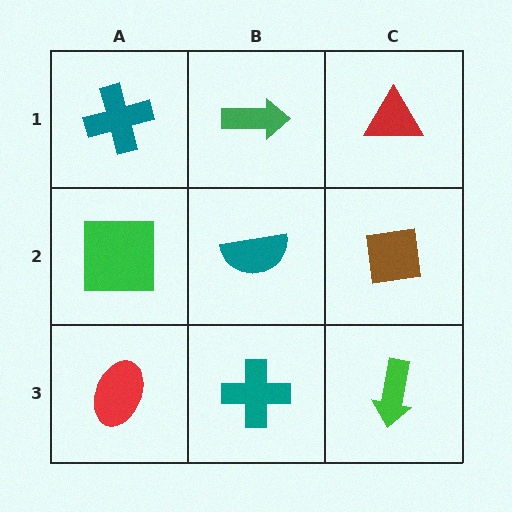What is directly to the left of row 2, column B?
A green square.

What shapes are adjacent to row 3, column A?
A green square (row 2, column A), a teal cross (row 3, column B).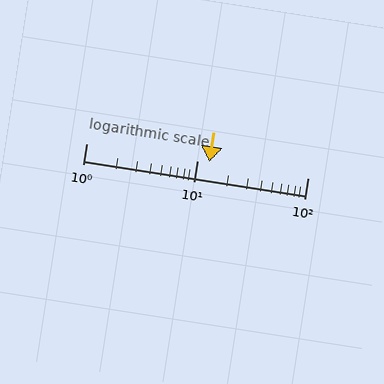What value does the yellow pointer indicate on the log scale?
The pointer indicates approximately 13.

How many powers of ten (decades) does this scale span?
The scale spans 2 decades, from 1 to 100.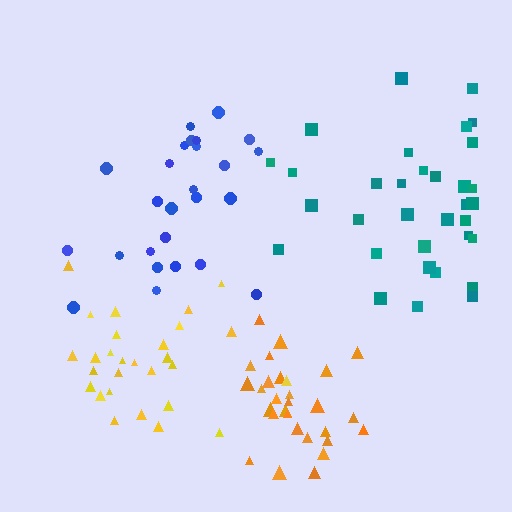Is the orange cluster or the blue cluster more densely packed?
Orange.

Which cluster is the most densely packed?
Yellow.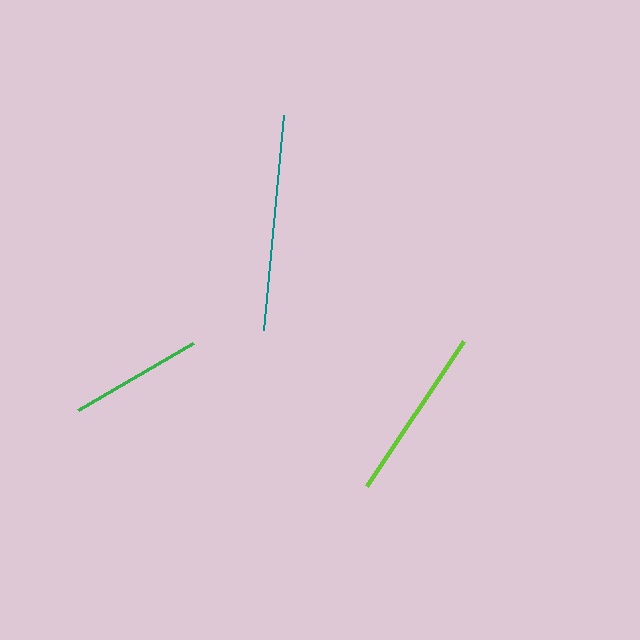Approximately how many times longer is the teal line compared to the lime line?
The teal line is approximately 1.2 times the length of the lime line.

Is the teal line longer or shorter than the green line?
The teal line is longer than the green line.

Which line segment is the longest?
The teal line is the longest at approximately 216 pixels.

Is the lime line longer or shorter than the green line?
The lime line is longer than the green line.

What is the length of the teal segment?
The teal segment is approximately 216 pixels long.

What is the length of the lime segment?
The lime segment is approximately 174 pixels long.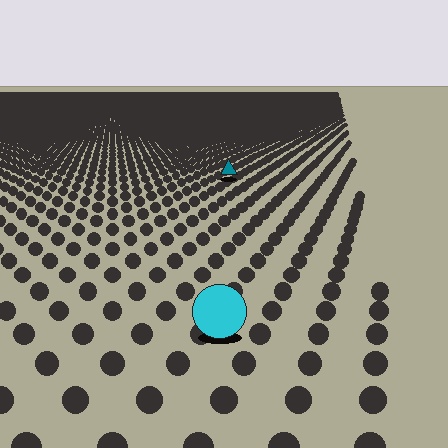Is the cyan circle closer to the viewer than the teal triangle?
Yes. The cyan circle is closer — you can tell from the texture gradient: the ground texture is coarser near it.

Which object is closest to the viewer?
The cyan circle is closest. The texture marks near it are larger and more spread out.